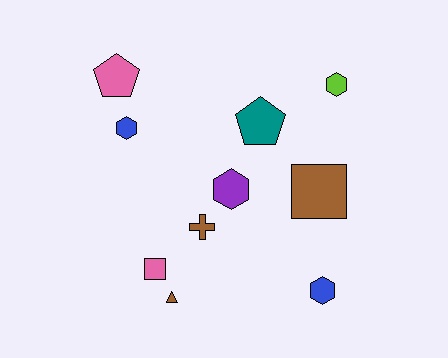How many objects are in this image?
There are 10 objects.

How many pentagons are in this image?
There are 2 pentagons.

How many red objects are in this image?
There are no red objects.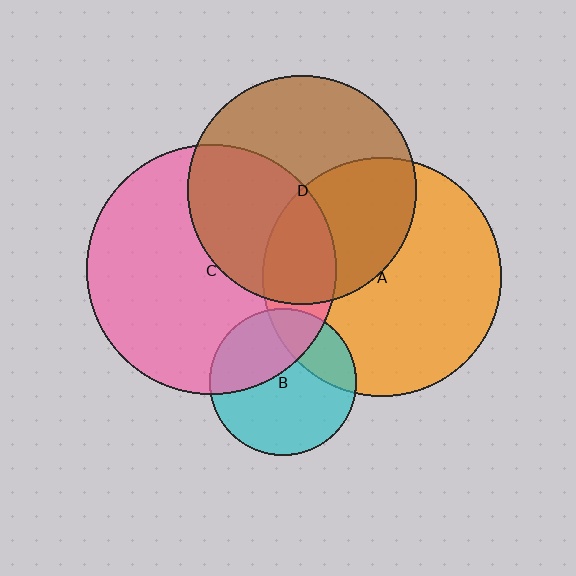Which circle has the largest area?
Circle C (pink).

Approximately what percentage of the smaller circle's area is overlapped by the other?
Approximately 40%.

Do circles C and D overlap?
Yes.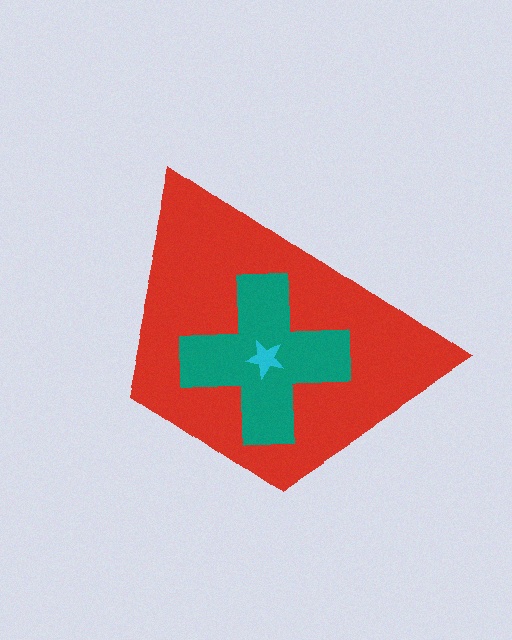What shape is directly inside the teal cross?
The cyan star.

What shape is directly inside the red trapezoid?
The teal cross.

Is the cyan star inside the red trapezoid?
Yes.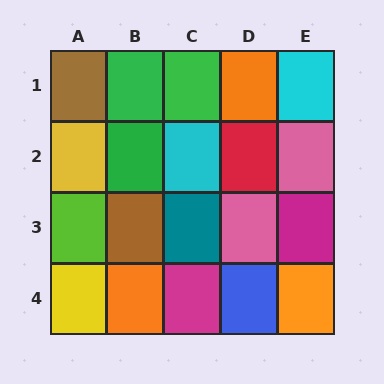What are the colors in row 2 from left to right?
Yellow, green, cyan, red, pink.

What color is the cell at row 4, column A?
Yellow.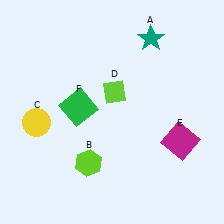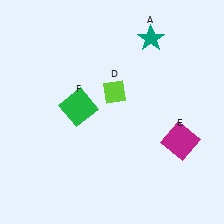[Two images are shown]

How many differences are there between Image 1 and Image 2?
There are 2 differences between the two images.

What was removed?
The lime hexagon (B), the yellow circle (C) were removed in Image 2.